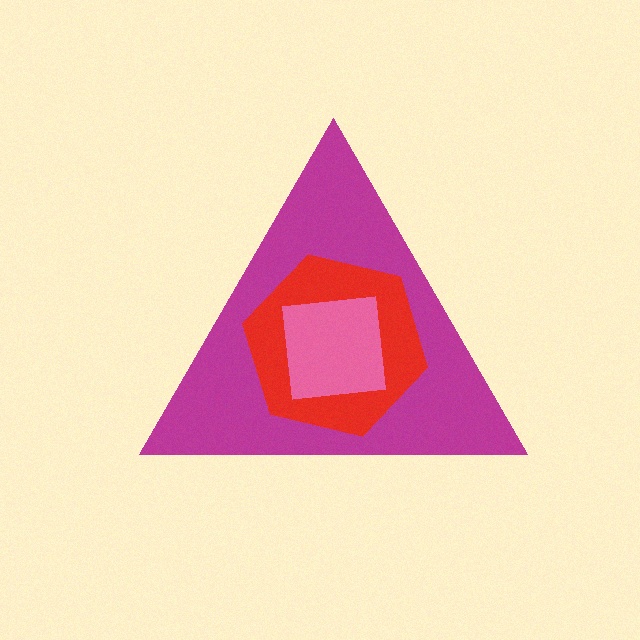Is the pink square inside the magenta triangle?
Yes.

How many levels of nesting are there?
3.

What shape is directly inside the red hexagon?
The pink square.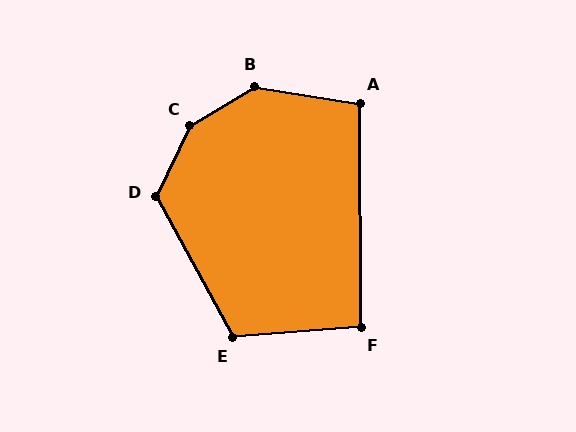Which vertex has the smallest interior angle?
F, at approximately 94 degrees.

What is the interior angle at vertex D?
Approximately 126 degrees (obtuse).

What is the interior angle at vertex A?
Approximately 99 degrees (obtuse).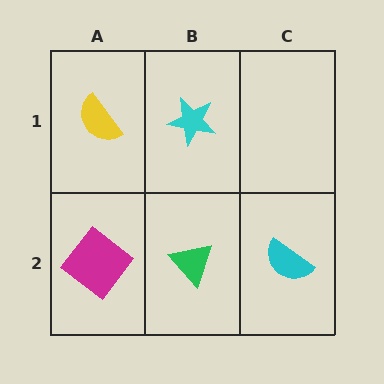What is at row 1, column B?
A cyan star.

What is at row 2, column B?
A green triangle.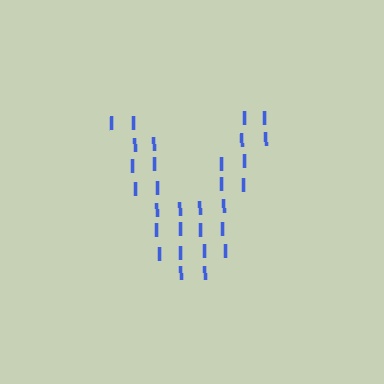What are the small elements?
The small elements are letter I's.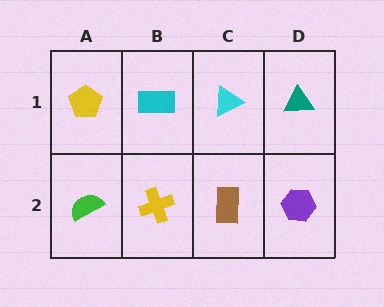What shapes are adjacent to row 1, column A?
A green semicircle (row 2, column A), a cyan rectangle (row 1, column B).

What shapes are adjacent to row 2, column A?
A yellow pentagon (row 1, column A), a yellow cross (row 2, column B).